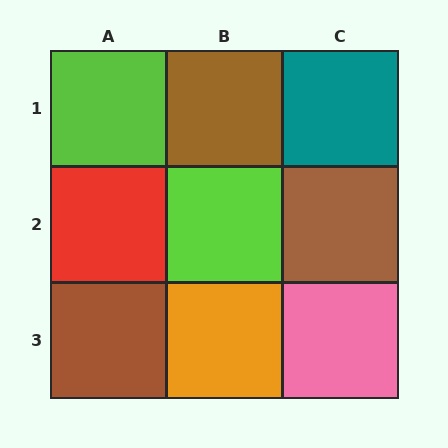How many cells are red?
1 cell is red.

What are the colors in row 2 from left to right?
Red, lime, brown.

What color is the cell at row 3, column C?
Pink.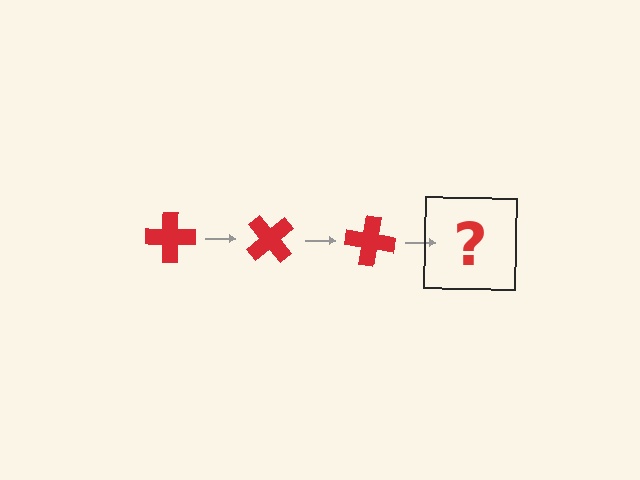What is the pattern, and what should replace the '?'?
The pattern is that the cross rotates 50 degrees each step. The '?' should be a red cross rotated 150 degrees.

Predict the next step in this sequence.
The next step is a red cross rotated 150 degrees.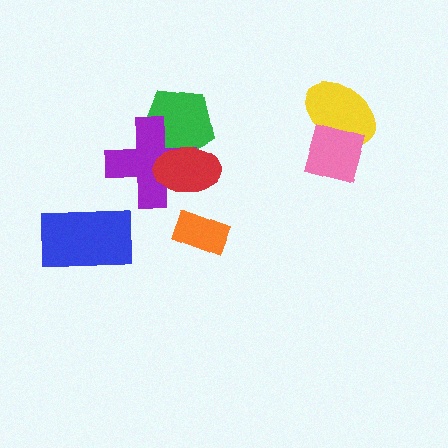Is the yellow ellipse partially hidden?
Yes, it is partially covered by another shape.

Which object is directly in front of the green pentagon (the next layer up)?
The purple cross is directly in front of the green pentagon.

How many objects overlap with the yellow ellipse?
1 object overlaps with the yellow ellipse.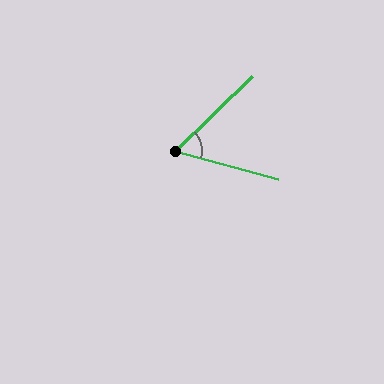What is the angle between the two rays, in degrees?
Approximately 59 degrees.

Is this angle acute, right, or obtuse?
It is acute.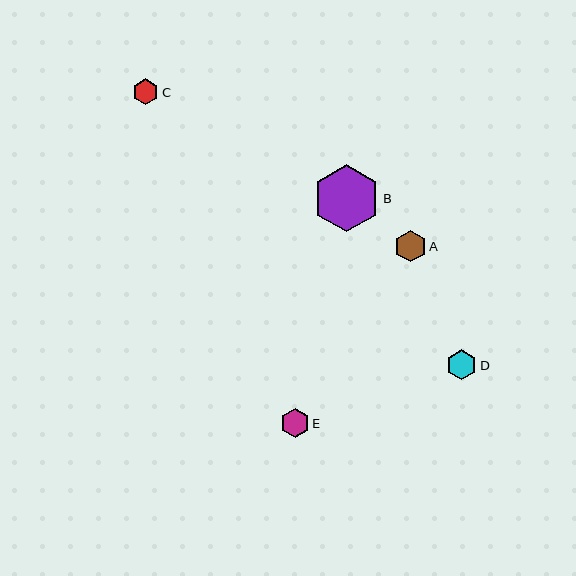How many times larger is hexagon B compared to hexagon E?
Hexagon B is approximately 2.4 times the size of hexagon E.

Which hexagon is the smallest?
Hexagon C is the smallest with a size of approximately 26 pixels.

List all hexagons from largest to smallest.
From largest to smallest: B, A, D, E, C.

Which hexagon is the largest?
Hexagon B is the largest with a size of approximately 68 pixels.